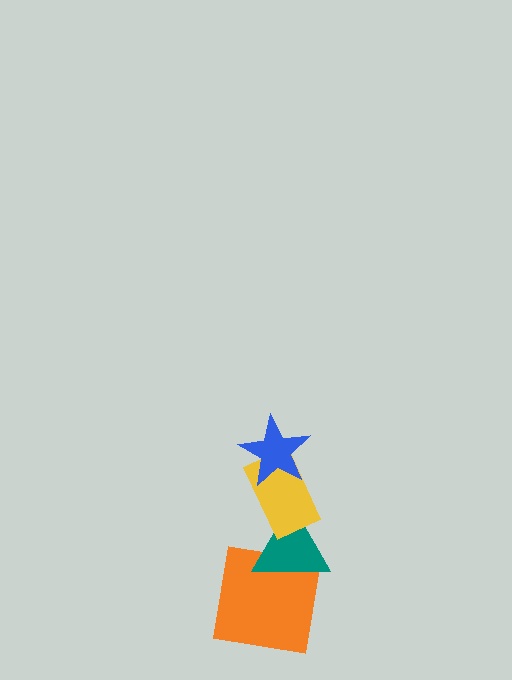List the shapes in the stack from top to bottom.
From top to bottom: the blue star, the yellow rectangle, the teal triangle, the orange square.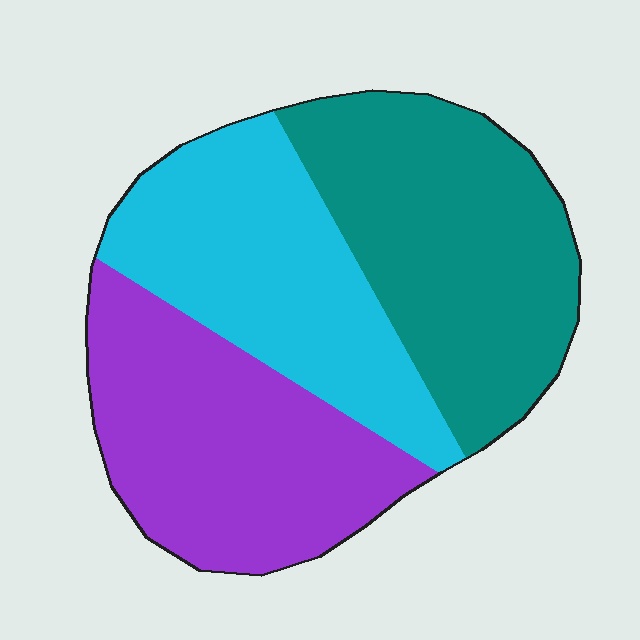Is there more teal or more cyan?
Teal.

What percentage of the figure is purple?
Purple covers about 35% of the figure.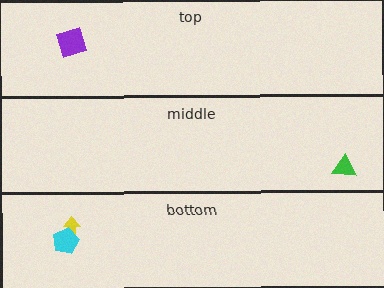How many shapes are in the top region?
1.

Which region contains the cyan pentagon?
The bottom region.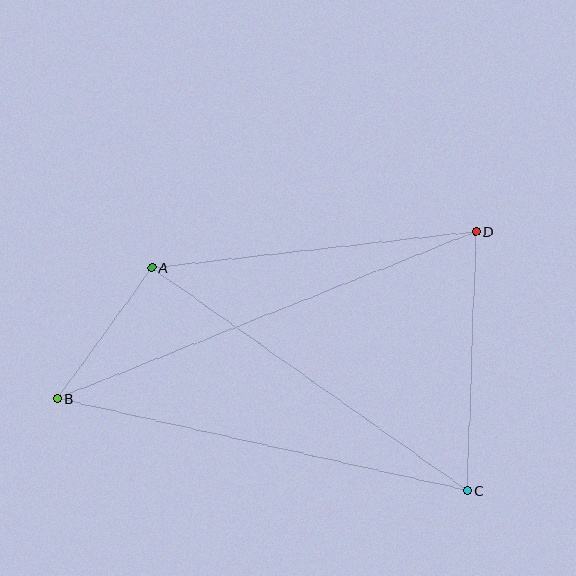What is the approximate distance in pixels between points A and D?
The distance between A and D is approximately 326 pixels.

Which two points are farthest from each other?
Points B and D are farthest from each other.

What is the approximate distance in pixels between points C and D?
The distance between C and D is approximately 259 pixels.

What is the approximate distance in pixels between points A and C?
The distance between A and C is approximately 386 pixels.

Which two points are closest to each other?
Points A and B are closest to each other.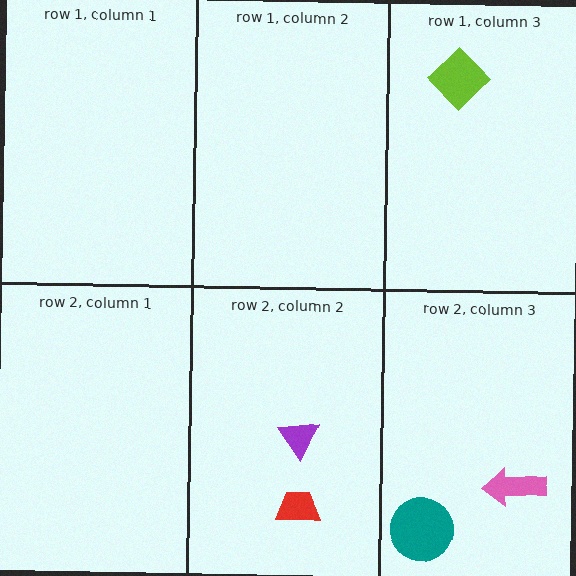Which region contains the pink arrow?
The row 2, column 3 region.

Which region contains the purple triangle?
The row 2, column 2 region.